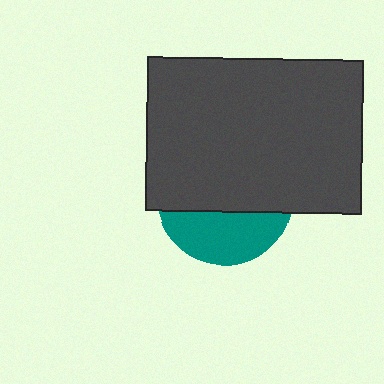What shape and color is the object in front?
The object in front is a dark gray rectangle.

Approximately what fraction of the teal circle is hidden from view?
Roughly 63% of the teal circle is hidden behind the dark gray rectangle.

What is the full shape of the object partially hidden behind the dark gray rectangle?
The partially hidden object is a teal circle.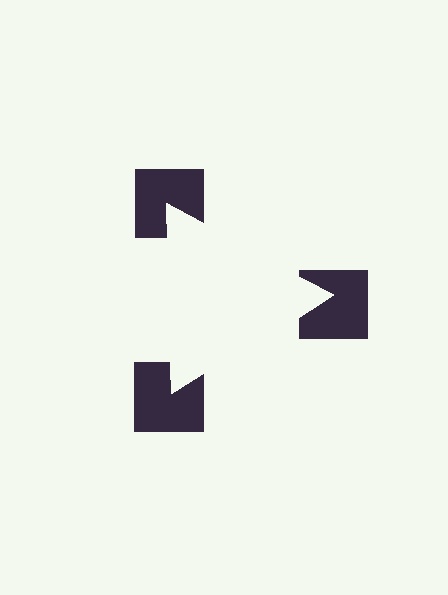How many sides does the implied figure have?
3 sides.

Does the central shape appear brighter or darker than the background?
It typically appears slightly brighter than the background, even though no actual brightness change is drawn.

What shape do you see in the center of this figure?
An illusory triangle — its edges are inferred from the aligned wedge cuts in the notched squares, not physically drawn.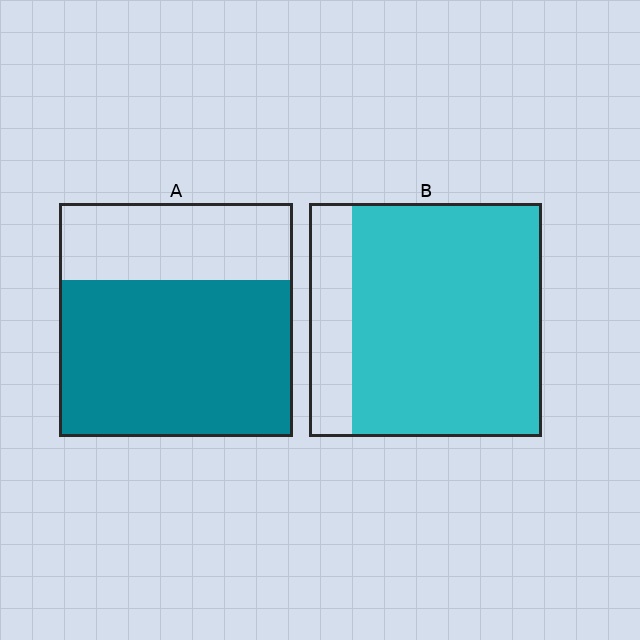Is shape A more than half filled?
Yes.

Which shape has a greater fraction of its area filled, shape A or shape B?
Shape B.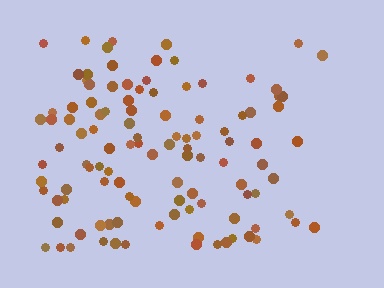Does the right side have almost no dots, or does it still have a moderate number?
Still a moderate number, just noticeably fewer than the left.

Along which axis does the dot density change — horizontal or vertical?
Horizontal.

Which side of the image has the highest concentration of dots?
The left.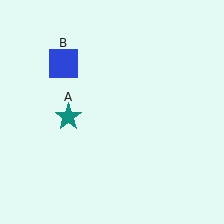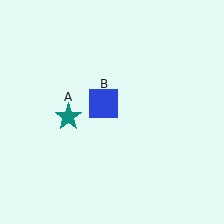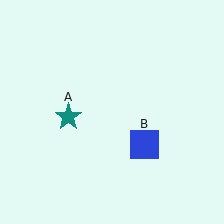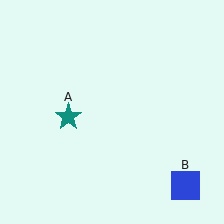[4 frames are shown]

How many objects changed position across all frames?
1 object changed position: blue square (object B).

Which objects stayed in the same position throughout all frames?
Teal star (object A) remained stationary.